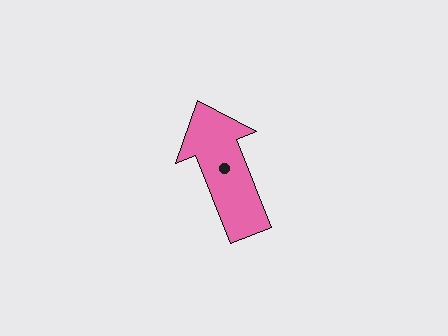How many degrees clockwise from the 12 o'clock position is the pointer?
Approximately 338 degrees.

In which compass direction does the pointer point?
North.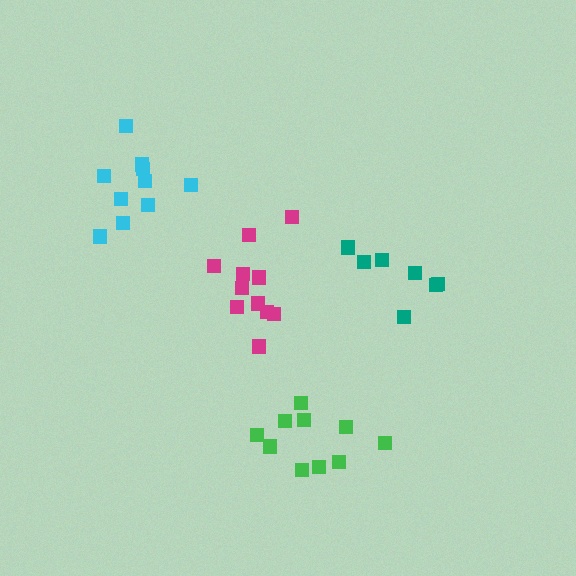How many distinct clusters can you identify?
There are 4 distinct clusters.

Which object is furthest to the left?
The cyan cluster is leftmost.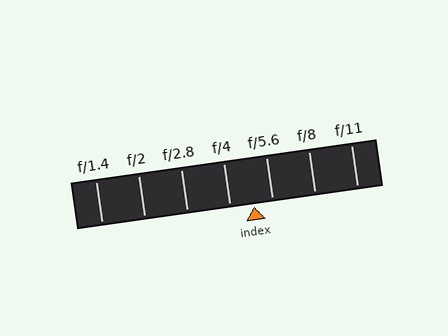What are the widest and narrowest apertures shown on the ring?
The widest aperture shown is f/1.4 and the narrowest is f/11.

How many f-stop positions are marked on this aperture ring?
There are 7 f-stop positions marked.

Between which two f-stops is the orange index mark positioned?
The index mark is between f/4 and f/5.6.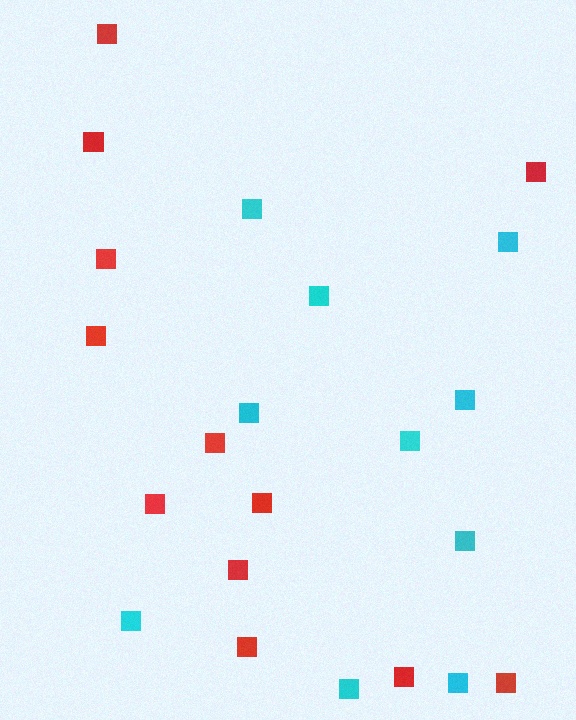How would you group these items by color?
There are 2 groups: one group of cyan squares (10) and one group of red squares (12).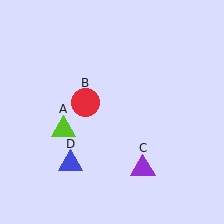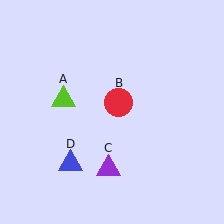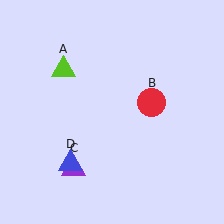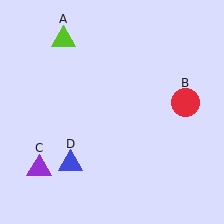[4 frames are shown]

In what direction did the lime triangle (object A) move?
The lime triangle (object A) moved up.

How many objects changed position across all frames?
3 objects changed position: lime triangle (object A), red circle (object B), purple triangle (object C).